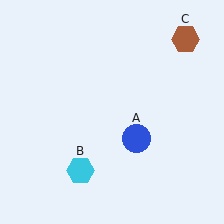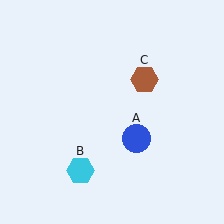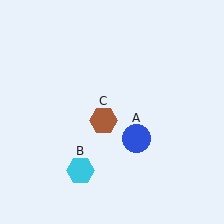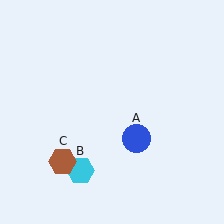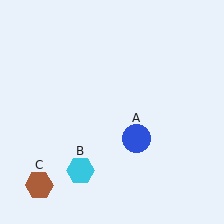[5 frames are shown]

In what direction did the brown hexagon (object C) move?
The brown hexagon (object C) moved down and to the left.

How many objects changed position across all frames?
1 object changed position: brown hexagon (object C).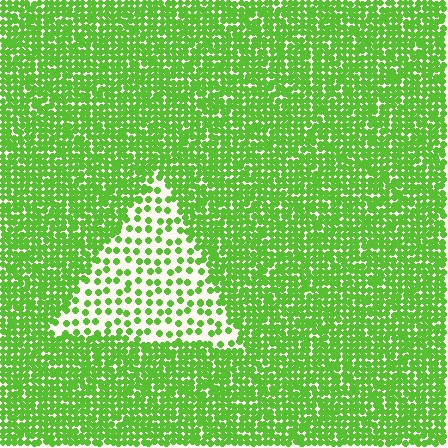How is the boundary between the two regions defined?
The boundary is defined by a change in element density (approximately 2.8x ratio). All elements are the same color, size, and shape.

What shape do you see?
I see a triangle.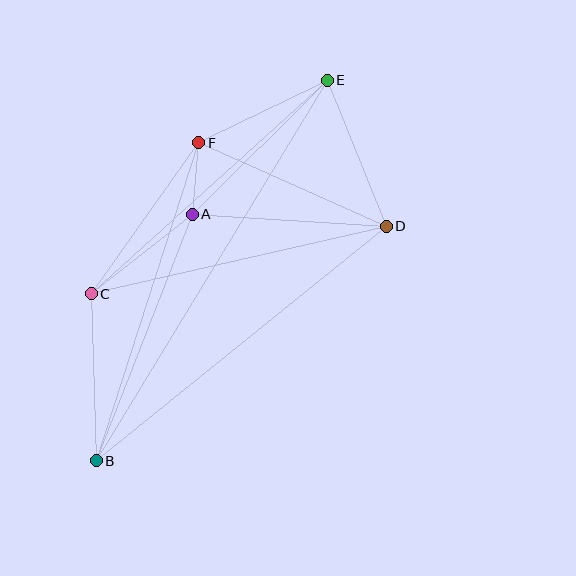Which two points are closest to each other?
Points A and F are closest to each other.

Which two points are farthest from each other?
Points B and E are farthest from each other.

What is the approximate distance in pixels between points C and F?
The distance between C and F is approximately 185 pixels.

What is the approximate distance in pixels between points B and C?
The distance between B and C is approximately 167 pixels.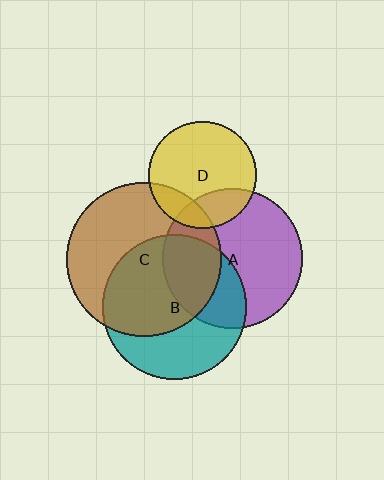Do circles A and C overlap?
Yes.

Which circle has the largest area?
Circle C (brown).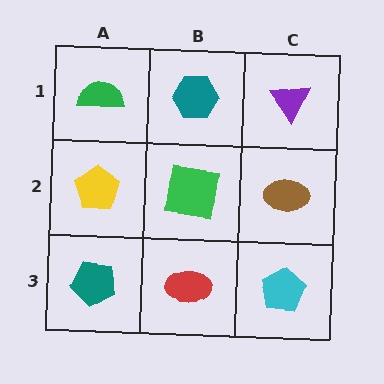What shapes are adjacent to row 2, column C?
A purple triangle (row 1, column C), a cyan pentagon (row 3, column C), a green square (row 2, column B).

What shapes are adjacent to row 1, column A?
A yellow pentagon (row 2, column A), a teal hexagon (row 1, column B).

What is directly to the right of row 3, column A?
A red ellipse.